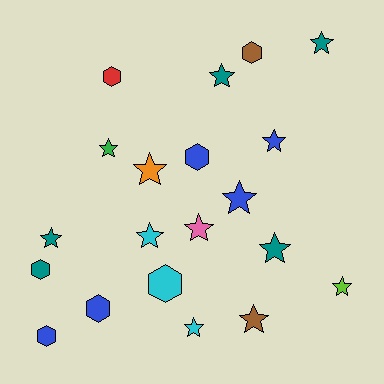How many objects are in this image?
There are 20 objects.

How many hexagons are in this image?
There are 7 hexagons.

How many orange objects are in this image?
There is 1 orange object.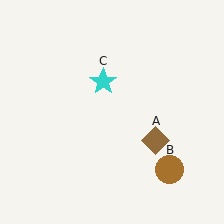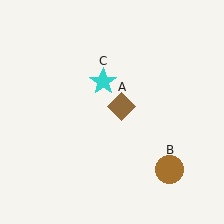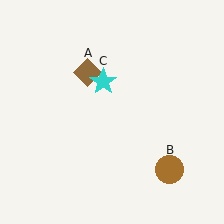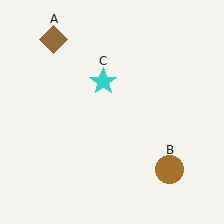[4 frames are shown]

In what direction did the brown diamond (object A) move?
The brown diamond (object A) moved up and to the left.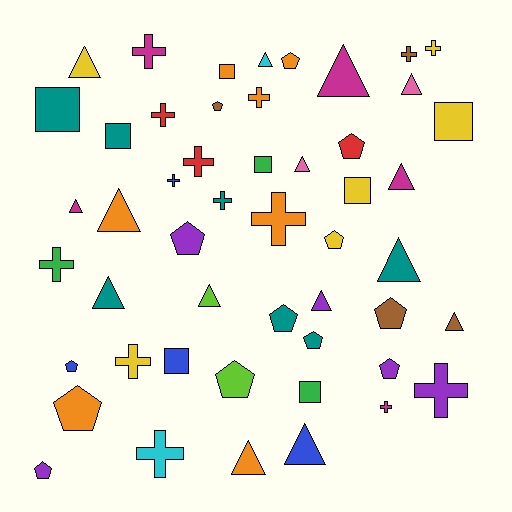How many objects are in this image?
There are 50 objects.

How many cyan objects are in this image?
There are 2 cyan objects.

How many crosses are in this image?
There are 14 crosses.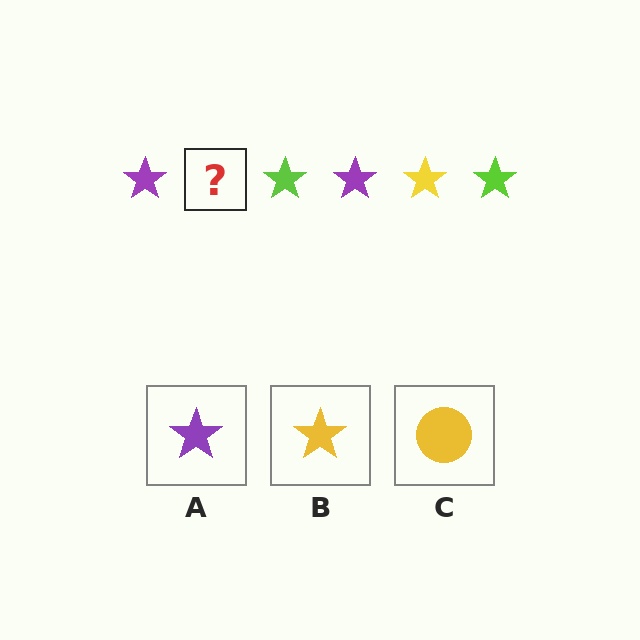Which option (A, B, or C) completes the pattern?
B.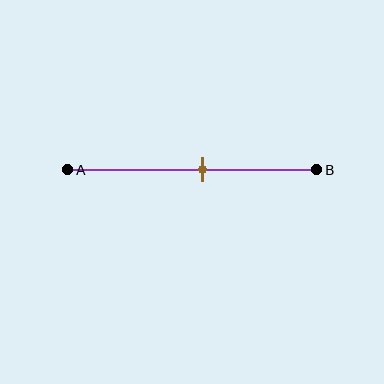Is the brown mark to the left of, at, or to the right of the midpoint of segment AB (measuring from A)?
The brown mark is to the right of the midpoint of segment AB.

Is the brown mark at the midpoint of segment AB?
No, the mark is at about 55% from A, not at the 50% midpoint.